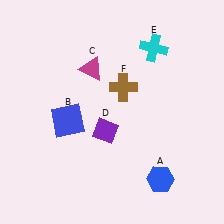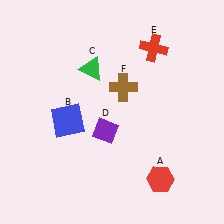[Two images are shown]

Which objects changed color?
A changed from blue to red. C changed from magenta to green. E changed from cyan to red.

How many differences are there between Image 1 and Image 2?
There are 3 differences between the two images.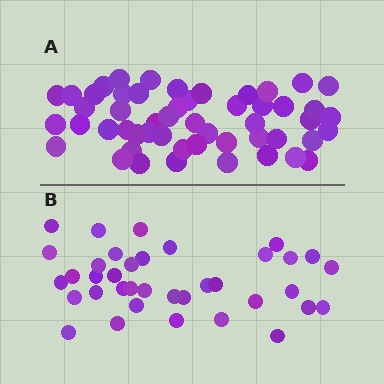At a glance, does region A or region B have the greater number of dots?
Region A (the top region) has more dots.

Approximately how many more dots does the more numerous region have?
Region A has approximately 15 more dots than region B.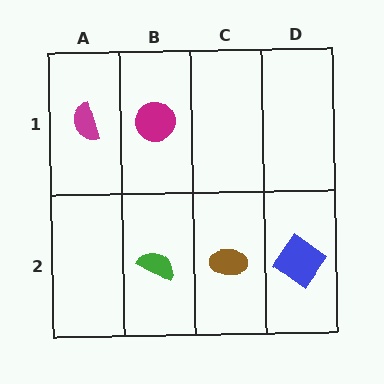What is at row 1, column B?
A magenta circle.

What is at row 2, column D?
A blue diamond.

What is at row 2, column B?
A green semicircle.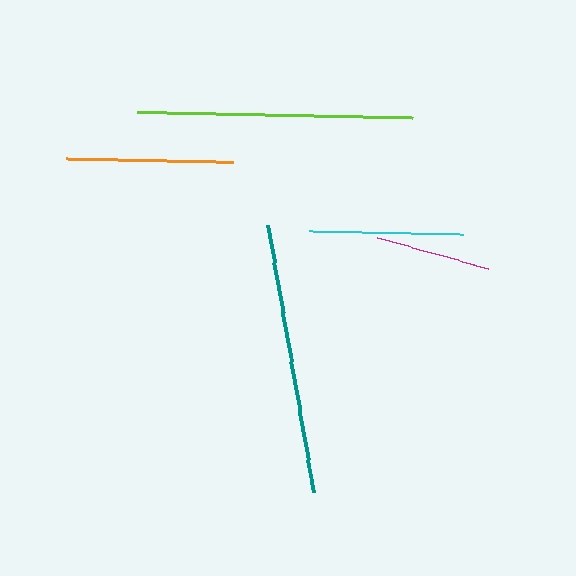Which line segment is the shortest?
The magenta line is the shortest at approximately 115 pixels.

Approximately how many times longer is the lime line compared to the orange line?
The lime line is approximately 1.7 times the length of the orange line.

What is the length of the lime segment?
The lime segment is approximately 277 pixels long.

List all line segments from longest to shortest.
From longest to shortest: lime, teal, orange, cyan, magenta.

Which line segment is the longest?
The lime line is the longest at approximately 277 pixels.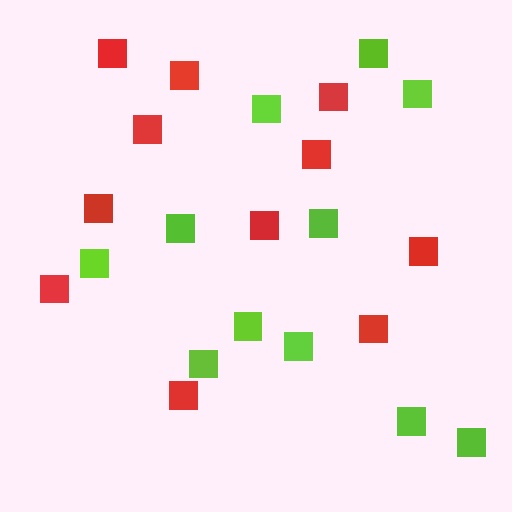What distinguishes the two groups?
There are 2 groups: one group of red squares (11) and one group of lime squares (11).